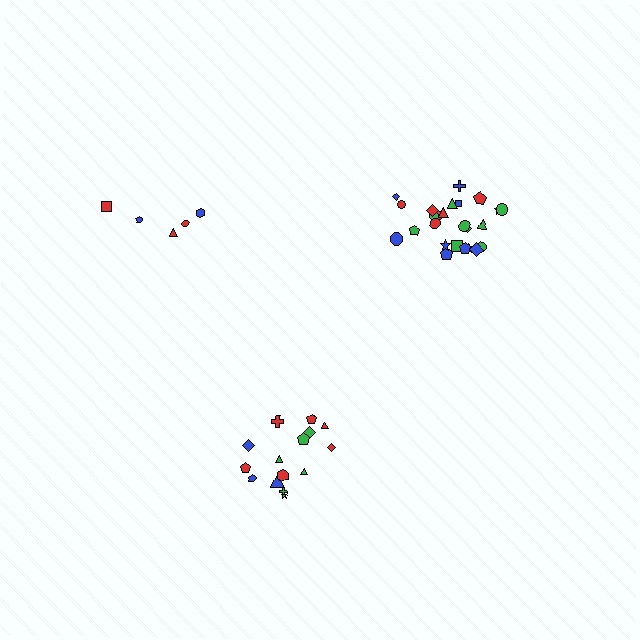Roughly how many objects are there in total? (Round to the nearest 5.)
Roughly 45 objects in total.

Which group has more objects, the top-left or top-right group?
The top-right group.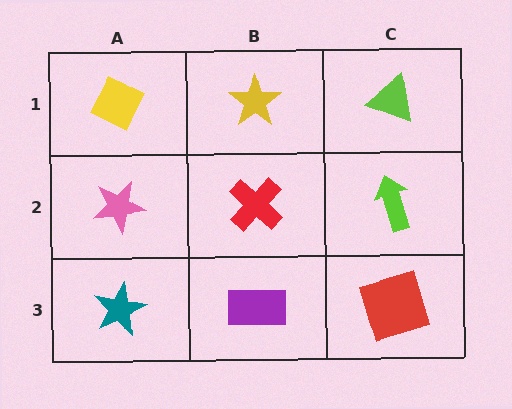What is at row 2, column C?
A lime arrow.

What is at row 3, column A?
A teal star.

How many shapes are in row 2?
3 shapes.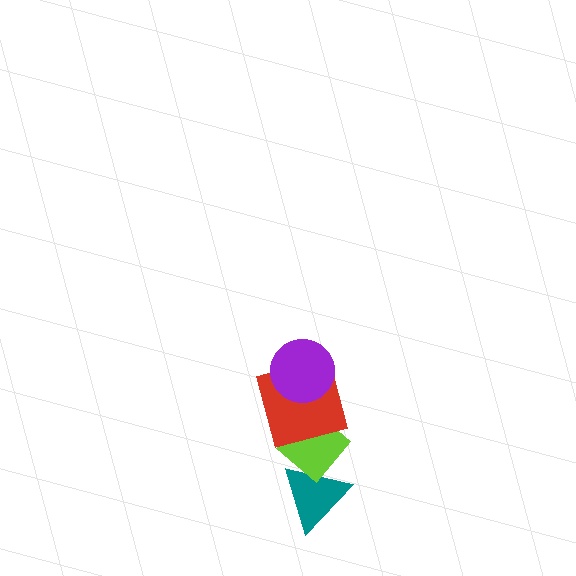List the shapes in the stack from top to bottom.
From top to bottom: the purple circle, the red square, the lime diamond, the teal triangle.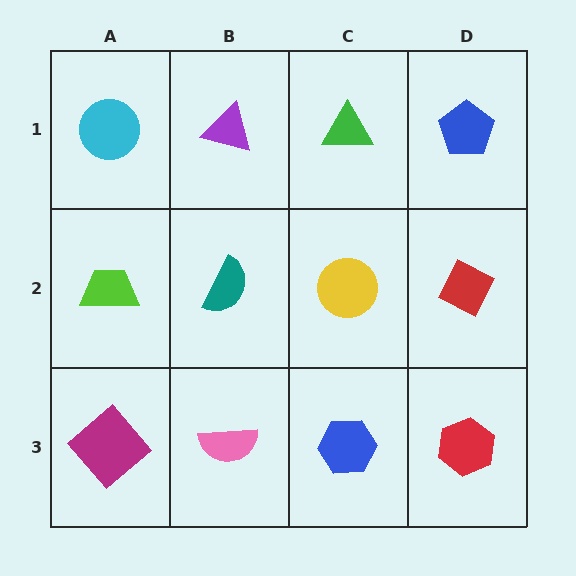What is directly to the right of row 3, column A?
A pink semicircle.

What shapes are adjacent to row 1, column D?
A red diamond (row 2, column D), a green triangle (row 1, column C).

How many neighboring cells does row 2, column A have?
3.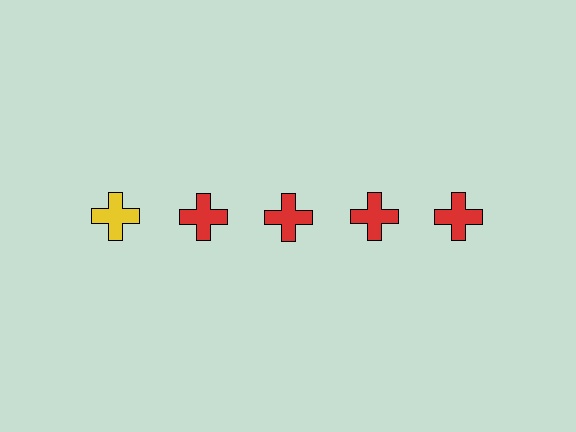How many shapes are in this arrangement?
There are 5 shapes arranged in a grid pattern.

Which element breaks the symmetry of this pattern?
The yellow cross in the top row, leftmost column breaks the symmetry. All other shapes are red crosses.